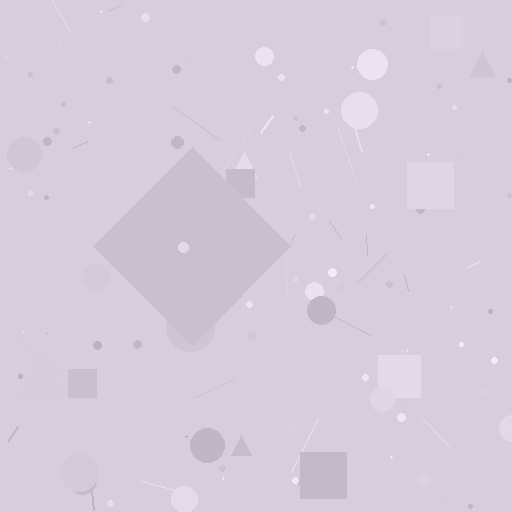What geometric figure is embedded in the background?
A diamond is embedded in the background.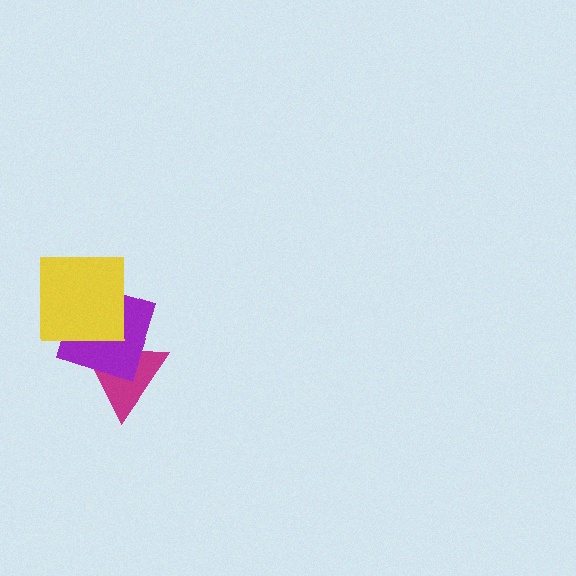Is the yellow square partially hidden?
No, no other shape covers it.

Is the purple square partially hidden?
Yes, it is partially covered by another shape.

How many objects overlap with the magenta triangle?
1 object overlaps with the magenta triangle.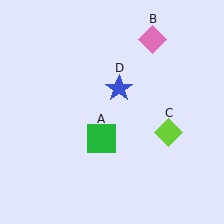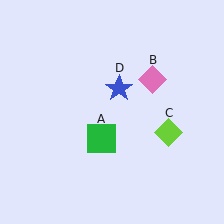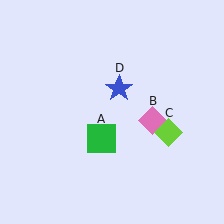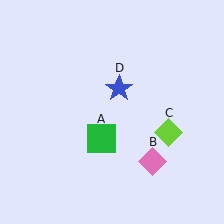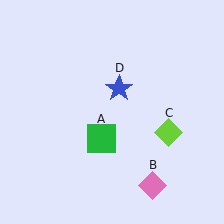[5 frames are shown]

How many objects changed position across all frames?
1 object changed position: pink diamond (object B).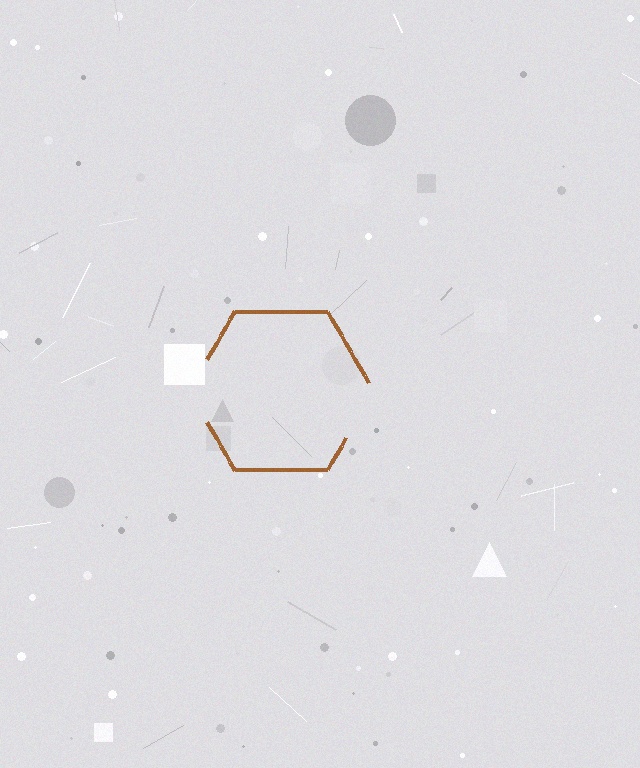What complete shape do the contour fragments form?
The contour fragments form a hexagon.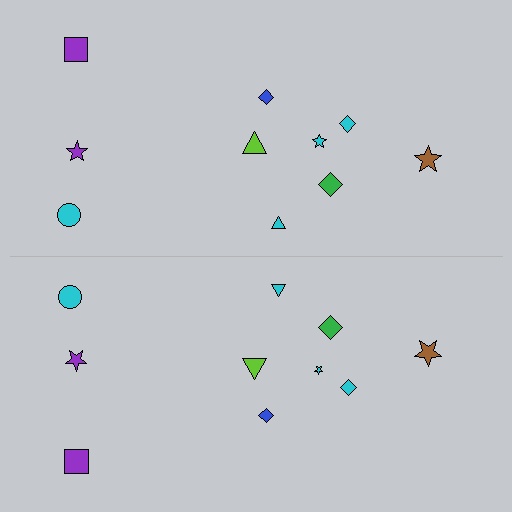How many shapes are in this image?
There are 20 shapes in this image.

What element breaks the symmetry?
The cyan star on the bottom side has a different size than its mirror counterpart.